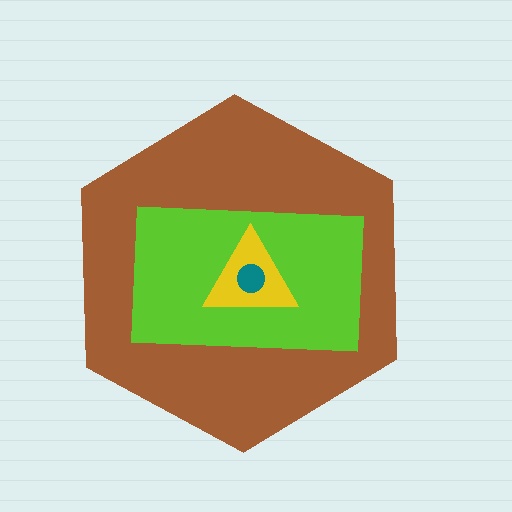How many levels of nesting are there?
4.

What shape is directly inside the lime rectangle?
The yellow triangle.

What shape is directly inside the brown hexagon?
The lime rectangle.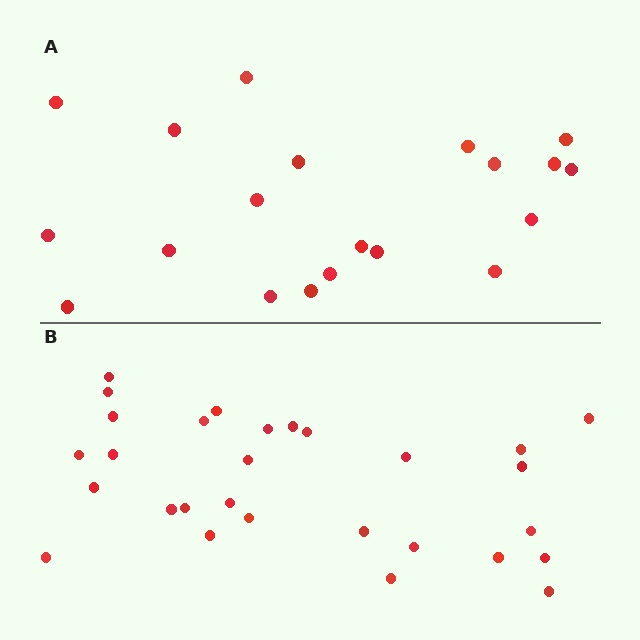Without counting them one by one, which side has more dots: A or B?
Region B (the bottom region) has more dots.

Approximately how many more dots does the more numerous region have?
Region B has roughly 8 or so more dots than region A.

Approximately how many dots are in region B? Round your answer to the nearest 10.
About 30 dots. (The exact count is 29, which rounds to 30.)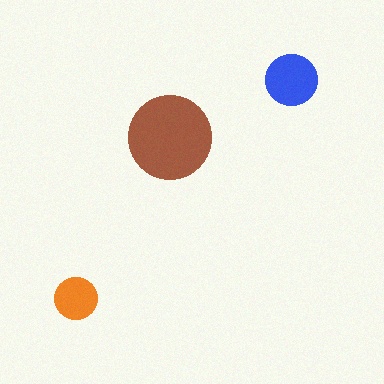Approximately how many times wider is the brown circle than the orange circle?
About 2 times wider.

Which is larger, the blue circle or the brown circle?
The brown one.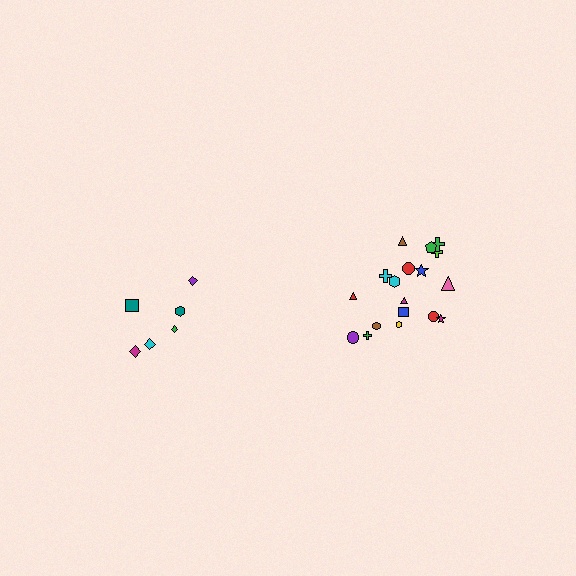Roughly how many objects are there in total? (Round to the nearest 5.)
Roughly 25 objects in total.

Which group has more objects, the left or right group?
The right group.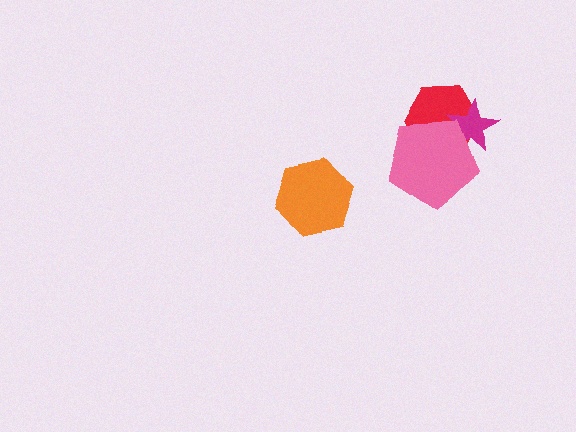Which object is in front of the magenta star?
The pink pentagon is in front of the magenta star.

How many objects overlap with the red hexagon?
2 objects overlap with the red hexagon.